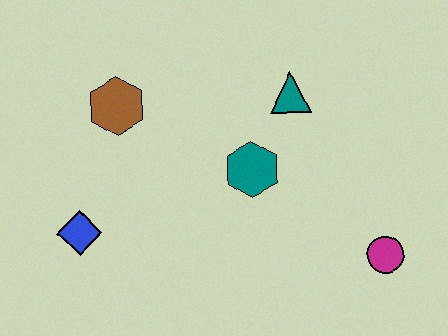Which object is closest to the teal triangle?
The teal hexagon is closest to the teal triangle.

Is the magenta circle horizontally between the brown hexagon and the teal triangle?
No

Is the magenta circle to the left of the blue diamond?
No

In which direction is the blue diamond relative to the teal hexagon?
The blue diamond is to the left of the teal hexagon.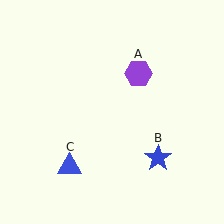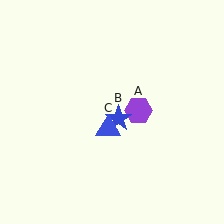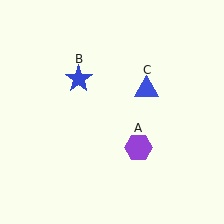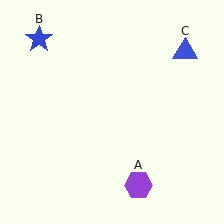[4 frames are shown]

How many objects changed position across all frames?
3 objects changed position: purple hexagon (object A), blue star (object B), blue triangle (object C).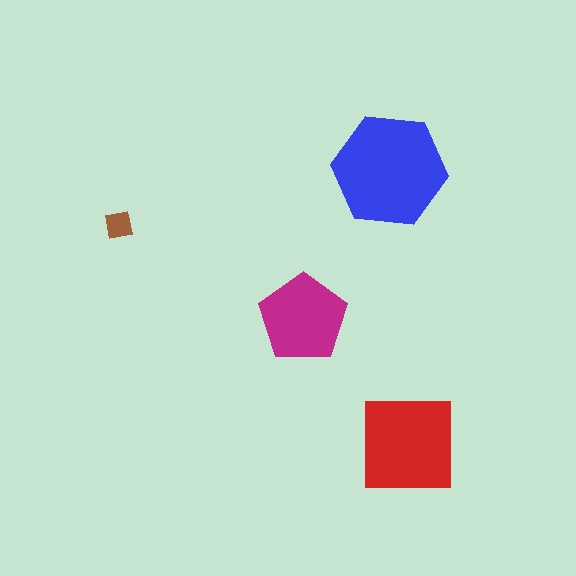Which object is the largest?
The blue hexagon.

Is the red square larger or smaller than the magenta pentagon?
Larger.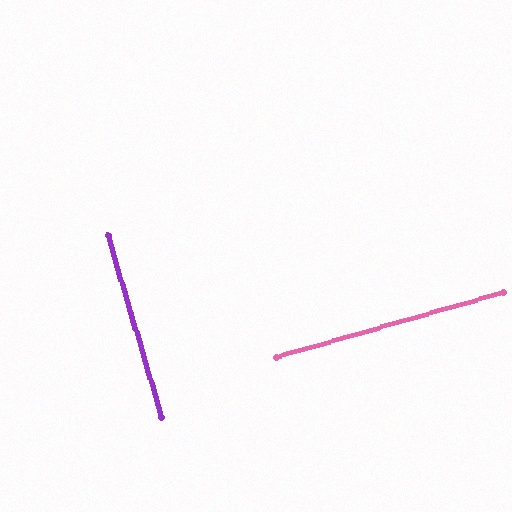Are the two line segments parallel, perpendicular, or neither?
Perpendicular — they meet at approximately 89°.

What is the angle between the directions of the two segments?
Approximately 89 degrees.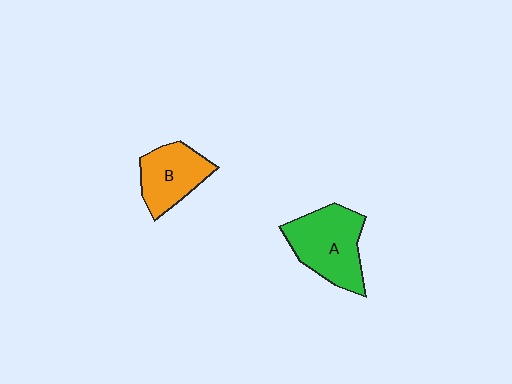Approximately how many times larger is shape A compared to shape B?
Approximately 1.4 times.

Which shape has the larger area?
Shape A (green).